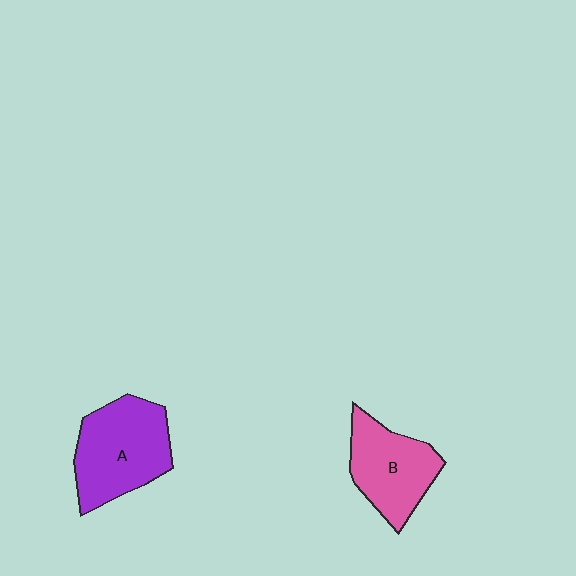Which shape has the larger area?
Shape A (purple).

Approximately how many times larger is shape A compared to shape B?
Approximately 1.2 times.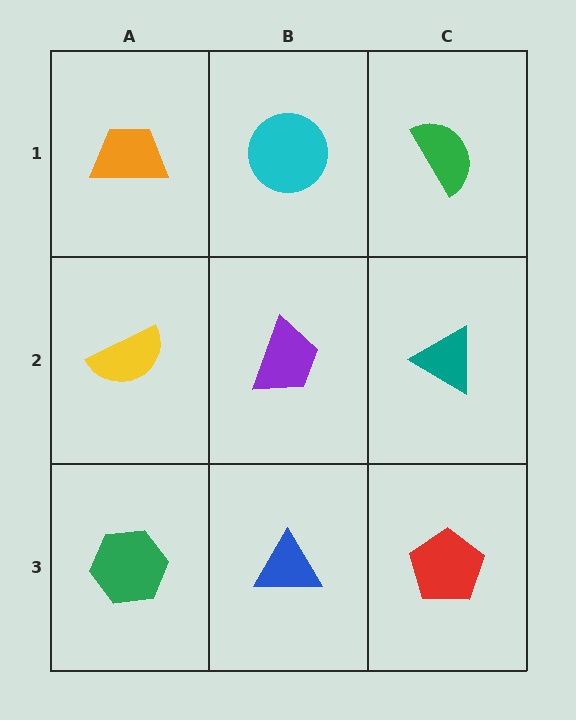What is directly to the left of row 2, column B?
A yellow semicircle.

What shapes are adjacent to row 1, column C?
A teal triangle (row 2, column C), a cyan circle (row 1, column B).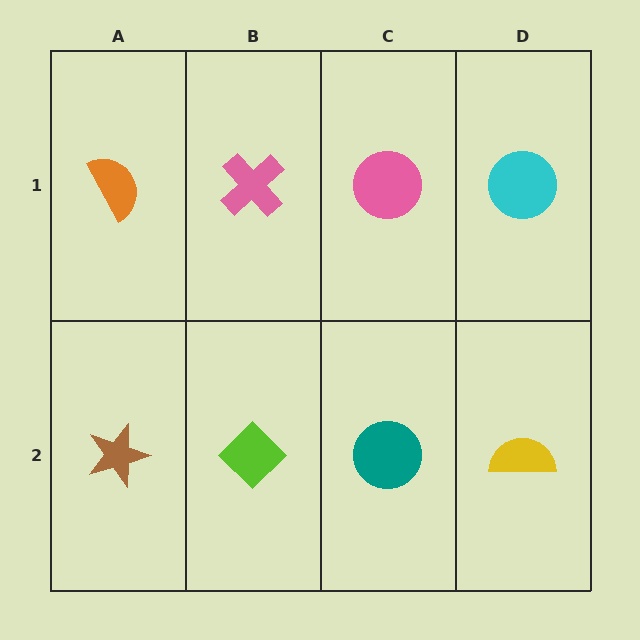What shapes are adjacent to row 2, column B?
A pink cross (row 1, column B), a brown star (row 2, column A), a teal circle (row 2, column C).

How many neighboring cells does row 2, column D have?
2.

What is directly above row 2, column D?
A cyan circle.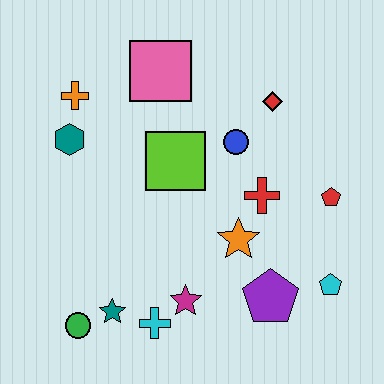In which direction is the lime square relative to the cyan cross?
The lime square is above the cyan cross.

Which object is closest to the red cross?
The orange star is closest to the red cross.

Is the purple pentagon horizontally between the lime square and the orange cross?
No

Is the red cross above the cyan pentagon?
Yes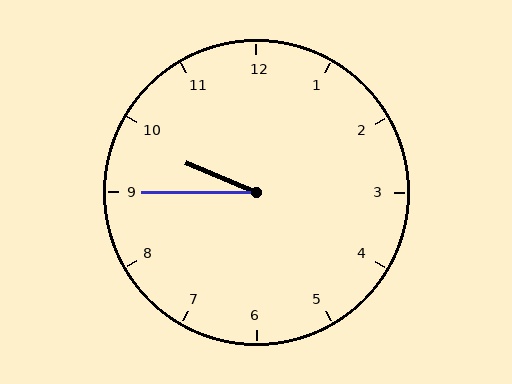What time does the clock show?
9:45.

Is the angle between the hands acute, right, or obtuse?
It is acute.